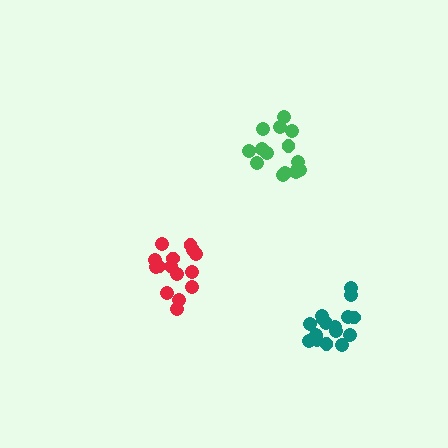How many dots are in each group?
Group 1: 15 dots, Group 2: 15 dots, Group 3: 16 dots (46 total).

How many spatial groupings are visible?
There are 3 spatial groupings.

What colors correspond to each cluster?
The clusters are colored: red, green, teal.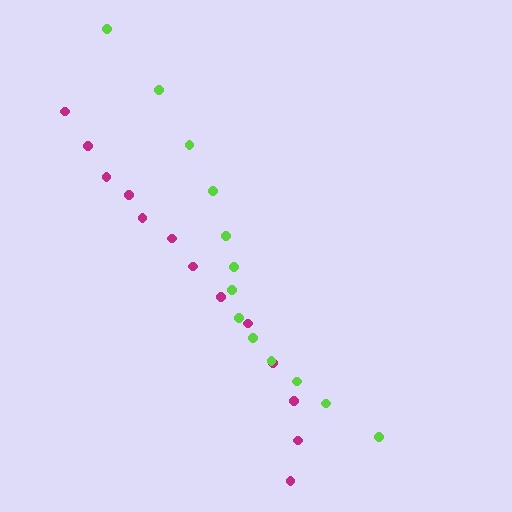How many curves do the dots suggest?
There are 2 distinct paths.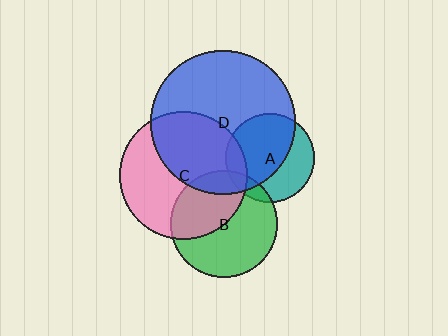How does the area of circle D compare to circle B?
Approximately 1.8 times.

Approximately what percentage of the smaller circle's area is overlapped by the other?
Approximately 60%.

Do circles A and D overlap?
Yes.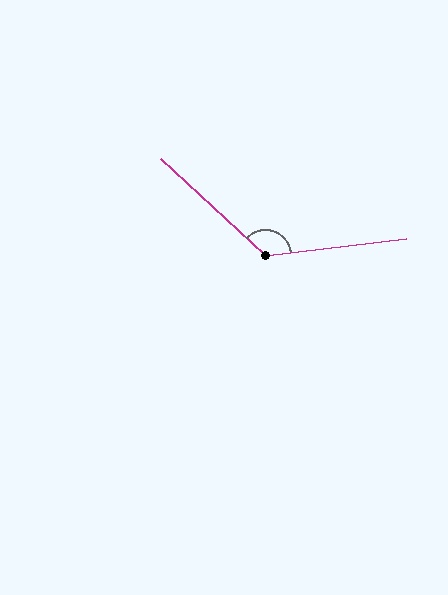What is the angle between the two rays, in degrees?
Approximately 130 degrees.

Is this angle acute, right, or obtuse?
It is obtuse.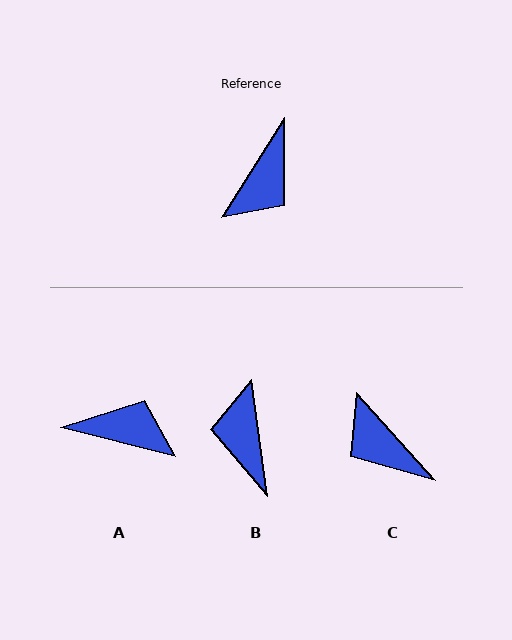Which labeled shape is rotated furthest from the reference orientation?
B, about 140 degrees away.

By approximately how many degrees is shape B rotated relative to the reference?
Approximately 140 degrees clockwise.